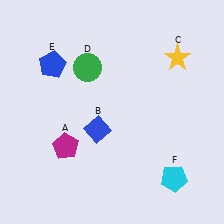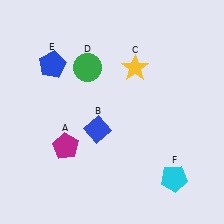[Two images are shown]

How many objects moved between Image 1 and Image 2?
1 object moved between the two images.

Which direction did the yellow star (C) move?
The yellow star (C) moved left.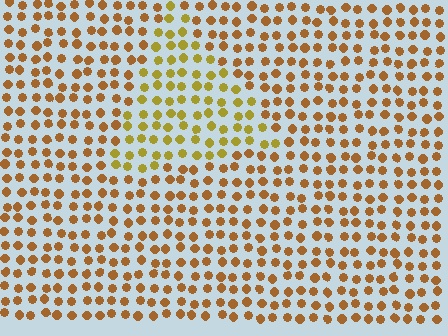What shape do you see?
I see a triangle.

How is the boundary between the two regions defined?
The boundary is defined purely by a slight shift in hue (about 27 degrees). Spacing, size, and orientation are identical on both sides.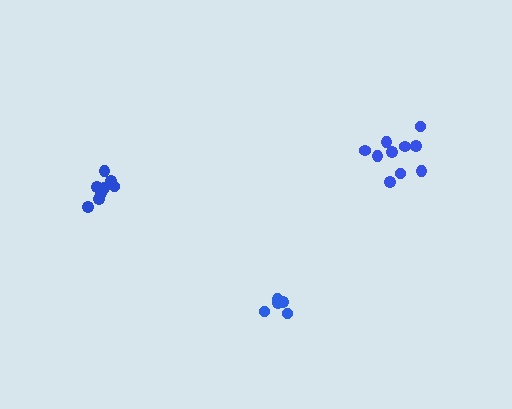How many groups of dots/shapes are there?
There are 3 groups.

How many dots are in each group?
Group 1: 10 dots, Group 2: 8 dots, Group 3: 5 dots (23 total).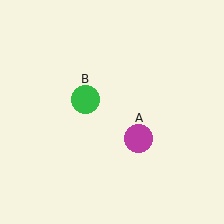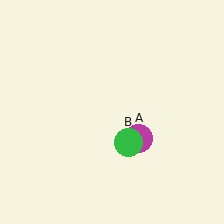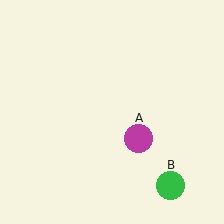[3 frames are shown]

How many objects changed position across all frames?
1 object changed position: green circle (object B).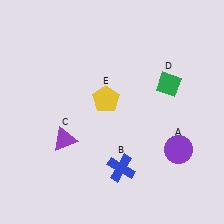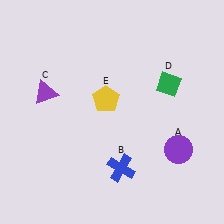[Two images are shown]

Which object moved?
The purple triangle (C) moved up.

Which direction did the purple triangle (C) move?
The purple triangle (C) moved up.